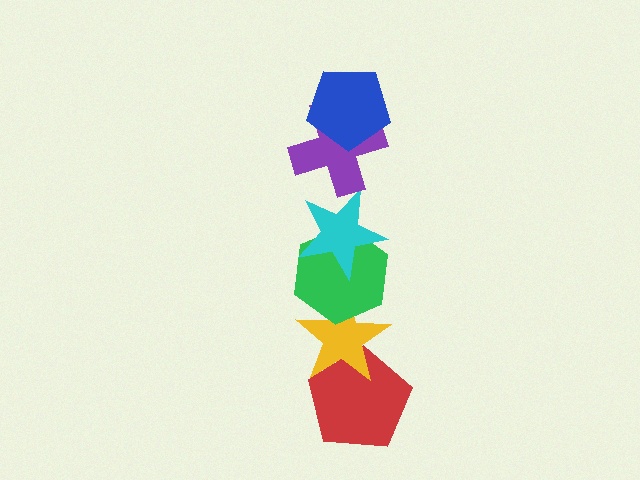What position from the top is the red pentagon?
The red pentagon is 6th from the top.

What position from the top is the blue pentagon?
The blue pentagon is 1st from the top.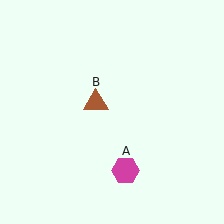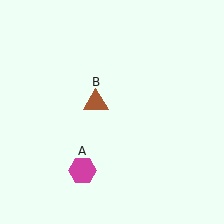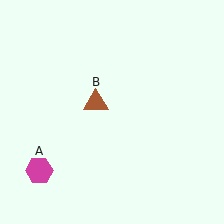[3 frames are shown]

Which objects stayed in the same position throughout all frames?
Brown triangle (object B) remained stationary.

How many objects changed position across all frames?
1 object changed position: magenta hexagon (object A).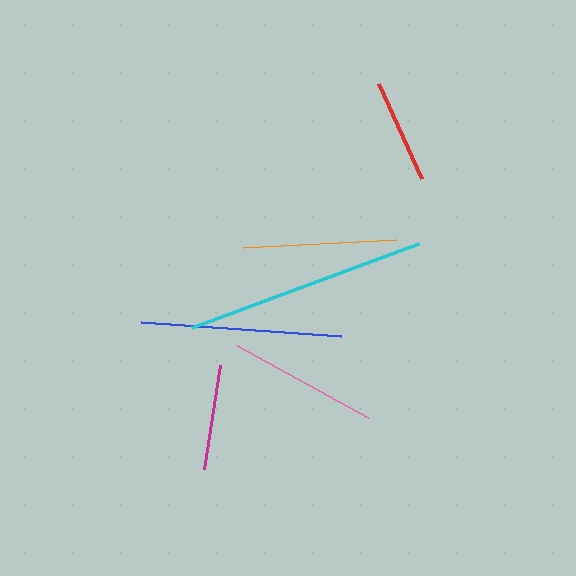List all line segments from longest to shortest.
From longest to shortest: cyan, blue, orange, pink, magenta, red.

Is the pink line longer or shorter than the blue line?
The blue line is longer than the pink line.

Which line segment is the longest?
The cyan line is the longest at approximately 241 pixels.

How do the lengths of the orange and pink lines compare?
The orange and pink lines are approximately the same length.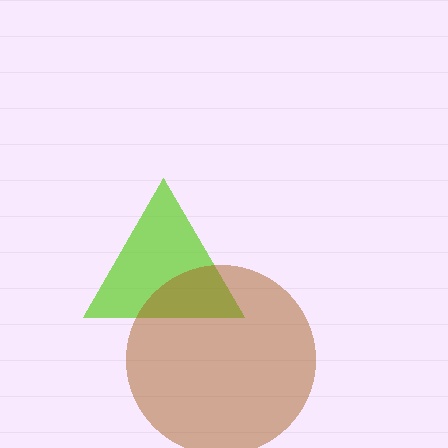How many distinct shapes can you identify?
There are 2 distinct shapes: a lime triangle, a brown circle.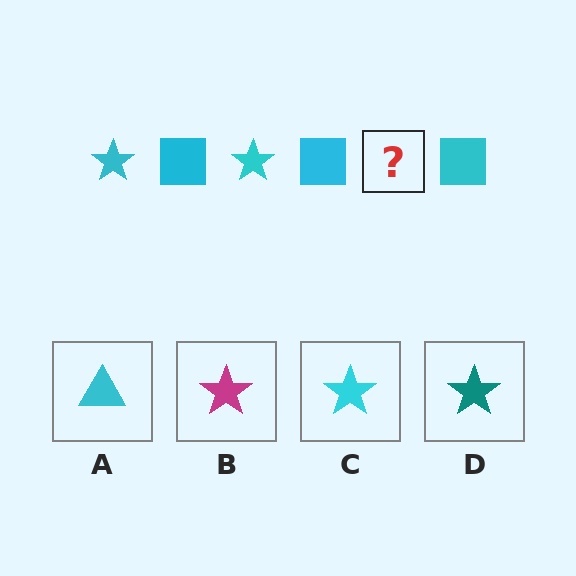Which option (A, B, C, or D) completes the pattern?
C.